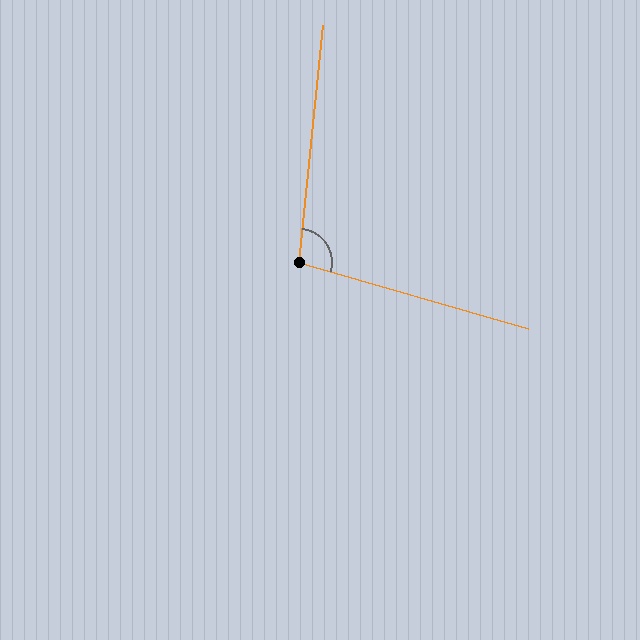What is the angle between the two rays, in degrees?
Approximately 100 degrees.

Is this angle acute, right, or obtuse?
It is obtuse.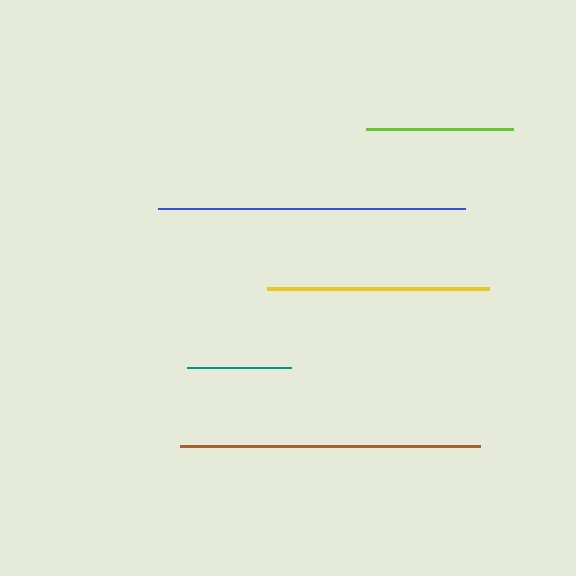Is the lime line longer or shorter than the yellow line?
The yellow line is longer than the lime line.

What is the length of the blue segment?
The blue segment is approximately 308 pixels long.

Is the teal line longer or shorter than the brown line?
The brown line is longer than the teal line.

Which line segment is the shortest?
The teal line is the shortest at approximately 104 pixels.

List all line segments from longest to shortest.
From longest to shortest: blue, brown, yellow, lime, teal.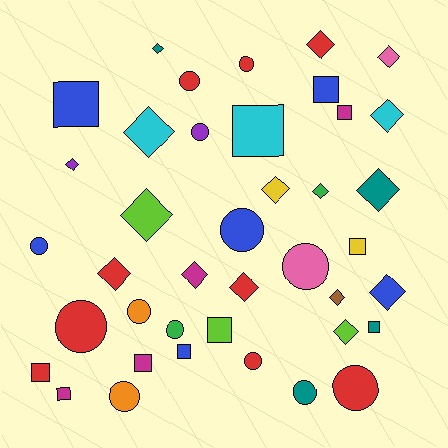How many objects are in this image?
There are 40 objects.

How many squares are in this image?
There are 11 squares.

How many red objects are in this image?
There are 9 red objects.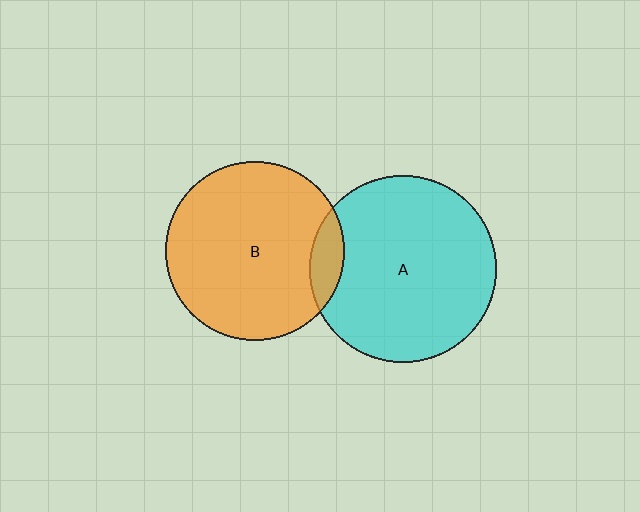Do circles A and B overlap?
Yes.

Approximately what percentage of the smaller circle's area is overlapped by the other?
Approximately 10%.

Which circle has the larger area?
Circle A (cyan).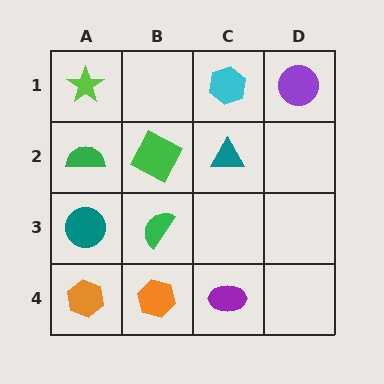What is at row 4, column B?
An orange hexagon.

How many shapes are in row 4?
3 shapes.